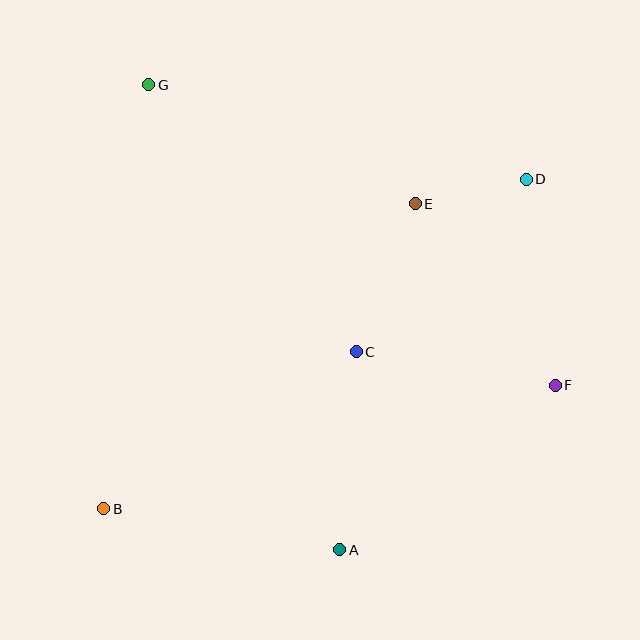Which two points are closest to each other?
Points D and E are closest to each other.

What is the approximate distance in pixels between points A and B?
The distance between A and B is approximately 240 pixels.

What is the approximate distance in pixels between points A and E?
The distance between A and E is approximately 354 pixels.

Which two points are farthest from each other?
Points B and D are farthest from each other.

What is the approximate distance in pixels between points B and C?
The distance between B and C is approximately 297 pixels.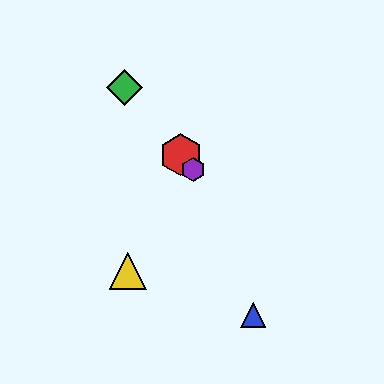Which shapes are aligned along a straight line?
The red hexagon, the green diamond, the purple hexagon are aligned along a straight line.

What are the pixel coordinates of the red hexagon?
The red hexagon is at (181, 155).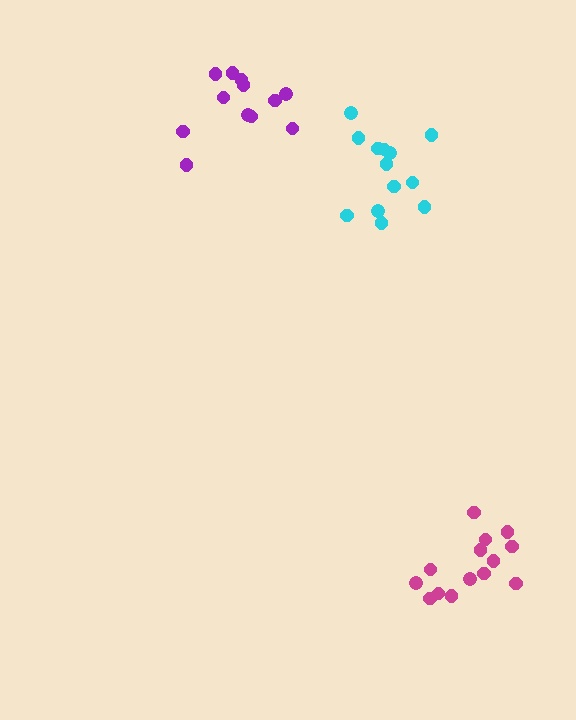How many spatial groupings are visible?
There are 3 spatial groupings.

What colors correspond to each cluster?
The clusters are colored: magenta, cyan, purple.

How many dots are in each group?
Group 1: 14 dots, Group 2: 13 dots, Group 3: 12 dots (39 total).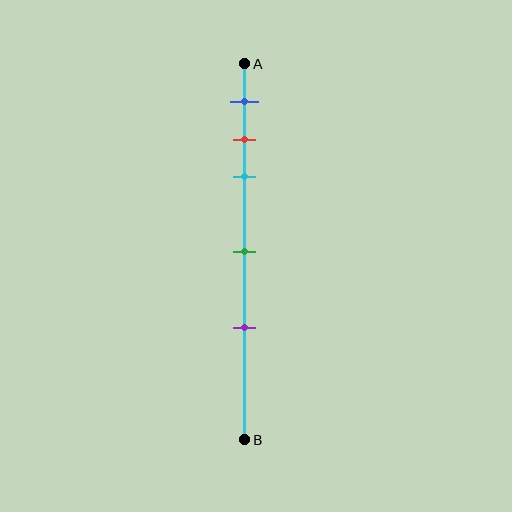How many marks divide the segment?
There are 5 marks dividing the segment.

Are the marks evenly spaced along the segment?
No, the marks are not evenly spaced.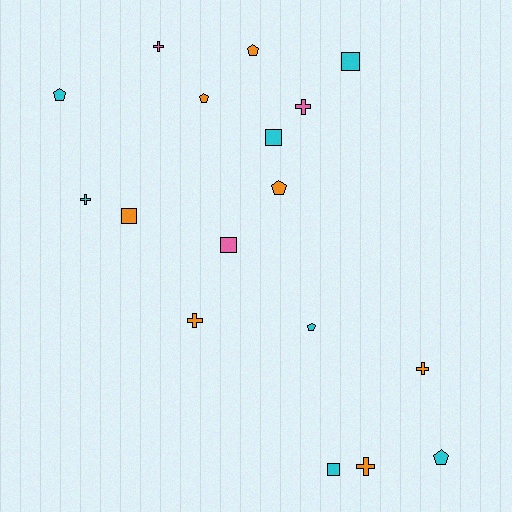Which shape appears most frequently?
Cross, with 6 objects.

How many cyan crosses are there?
There is 1 cyan cross.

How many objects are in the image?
There are 17 objects.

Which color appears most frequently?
Orange, with 7 objects.